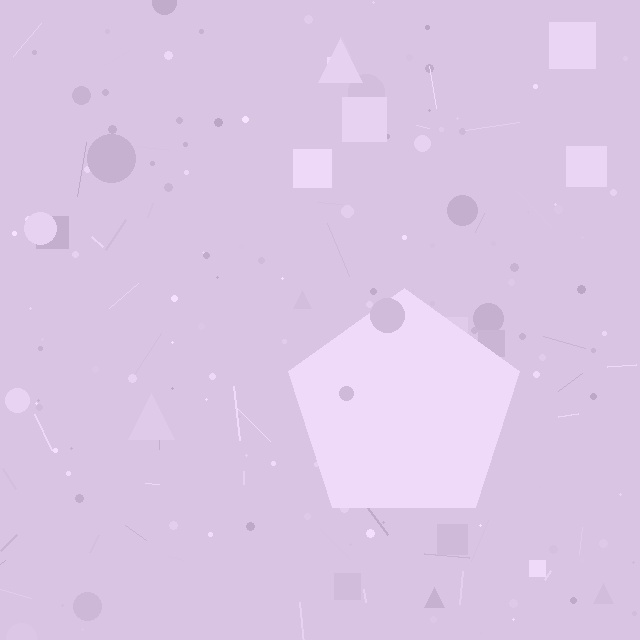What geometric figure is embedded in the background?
A pentagon is embedded in the background.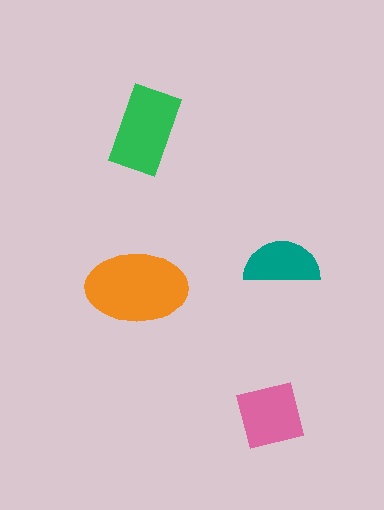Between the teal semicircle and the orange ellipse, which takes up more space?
The orange ellipse.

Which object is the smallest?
The teal semicircle.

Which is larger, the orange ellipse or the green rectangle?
The orange ellipse.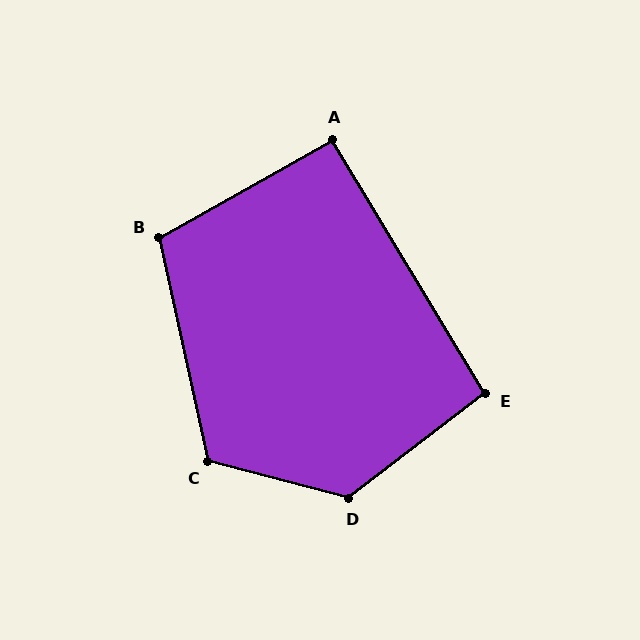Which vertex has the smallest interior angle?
A, at approximately 92 degrees.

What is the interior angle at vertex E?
Approximately 96 degrees (obtuse).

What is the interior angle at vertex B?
Approximately 107 degrees (obtuse).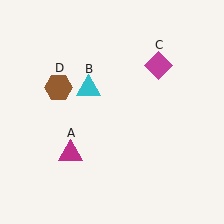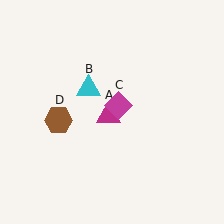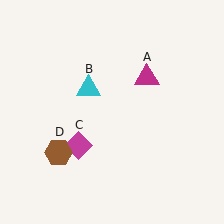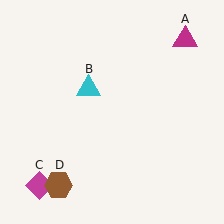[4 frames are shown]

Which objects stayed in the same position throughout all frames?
Cyan triangle (object B) remained stationary.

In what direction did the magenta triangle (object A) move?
The magenta triangle (object A) moved up and to the right.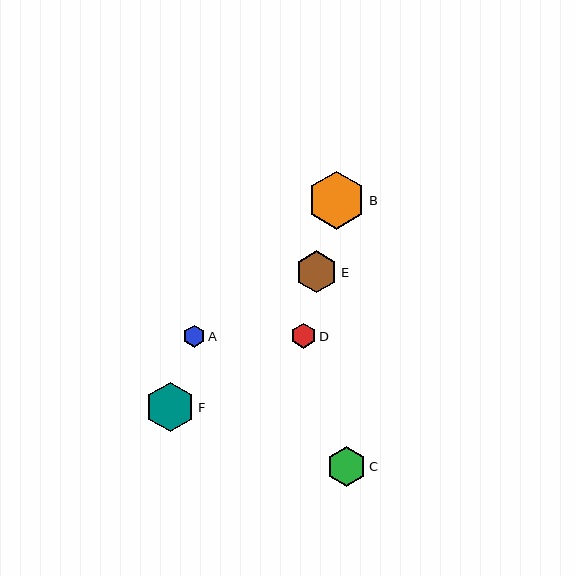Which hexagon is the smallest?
Hexagon A is the smallest with a size of approximately 22 pixels.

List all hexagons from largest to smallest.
From largest to smallest: B, F, E, C, D, A.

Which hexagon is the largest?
Hexagon B is the largest with a size of approximately 58 pixels.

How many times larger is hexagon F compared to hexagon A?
Hexagon F is approximately 2.2 times the size of hexagon A.